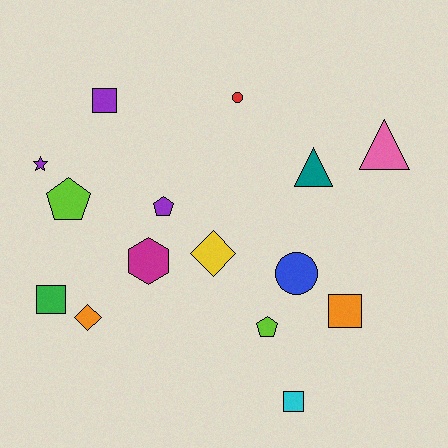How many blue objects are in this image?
There is 1 blue object.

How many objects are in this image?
There are 15 objects.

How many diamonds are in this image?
There are 2 diamonds.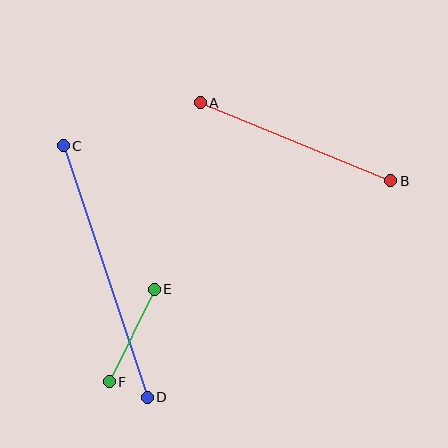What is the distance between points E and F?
The distance is approximately 103 pixels.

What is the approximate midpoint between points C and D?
The midpoint is at approximately (105, 272) pixels.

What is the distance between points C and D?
The distance is approximately 265 pixels.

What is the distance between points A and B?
The distance is approximately 206 pixels.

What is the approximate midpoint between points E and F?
The midpoint is at approximately (132, 336) pixels.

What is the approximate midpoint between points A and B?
The midpoint is at approximately (296, 142) pixels.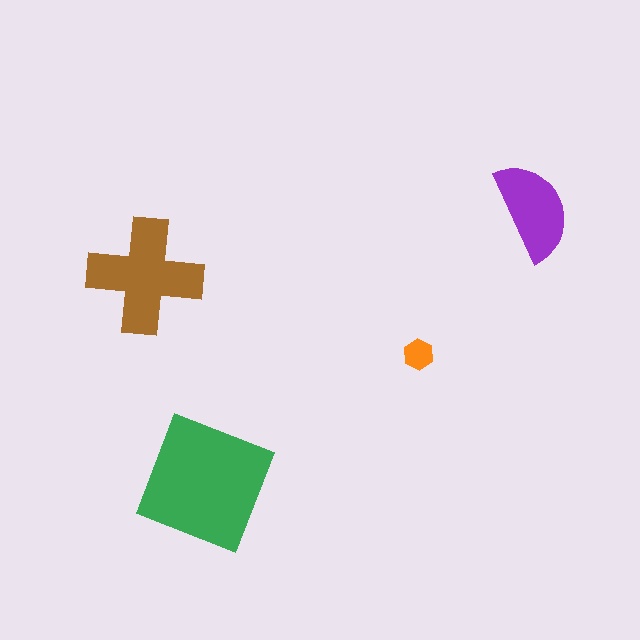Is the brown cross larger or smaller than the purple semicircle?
Larger.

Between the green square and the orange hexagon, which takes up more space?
The green square.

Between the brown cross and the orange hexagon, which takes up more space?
The brown cross.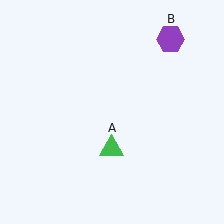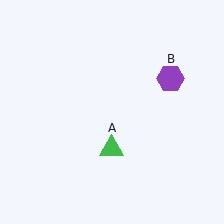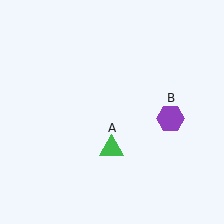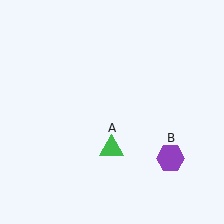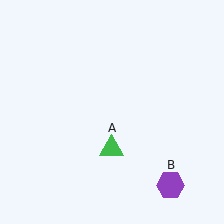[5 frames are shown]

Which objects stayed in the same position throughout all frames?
Green triangle (object A) remained stationary.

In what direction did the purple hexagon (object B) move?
The purple hexagon (object B) moved down.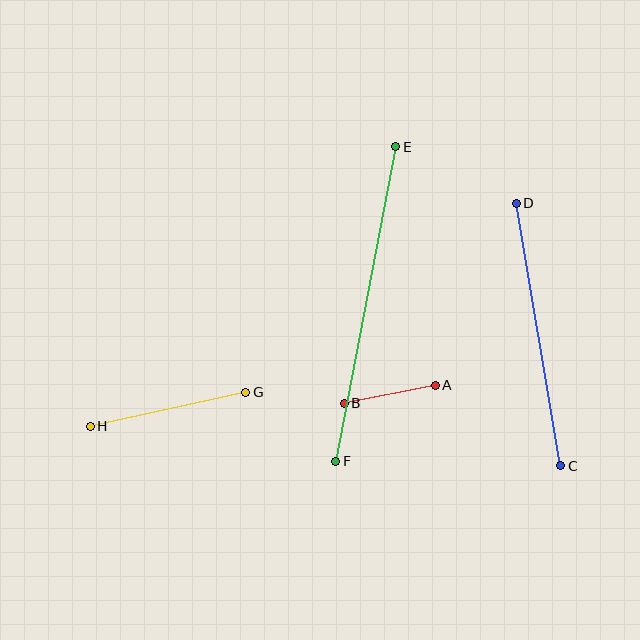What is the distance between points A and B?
The distance is approximately 93 pixels.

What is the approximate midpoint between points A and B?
The midpoint is at approximately (390, 394) pixels.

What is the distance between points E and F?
The distance is approximately 320 pixels.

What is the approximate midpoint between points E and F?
The midpoint is at approximately (366, 304) pixels.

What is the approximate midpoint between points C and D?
The midpoint is at approximately (539, 334) pixels.